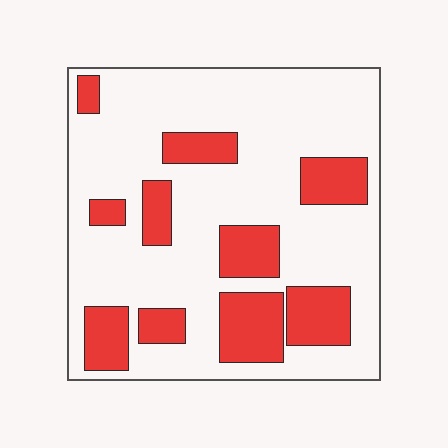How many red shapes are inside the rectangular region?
10.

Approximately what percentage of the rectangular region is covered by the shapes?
Approximately 25%.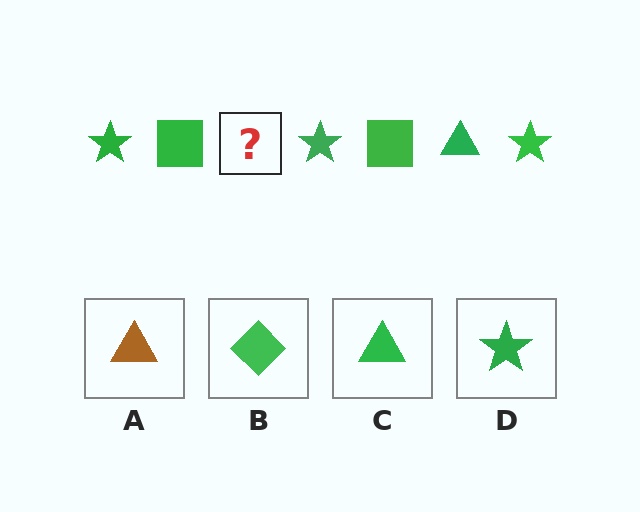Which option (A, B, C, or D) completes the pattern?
C.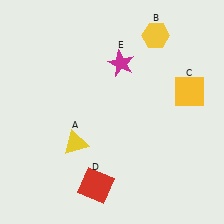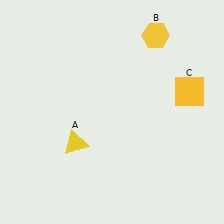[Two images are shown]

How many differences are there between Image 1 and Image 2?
There are 2 differences between the two images.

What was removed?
The magenta star (E), the red square (D) were removed in Image 2.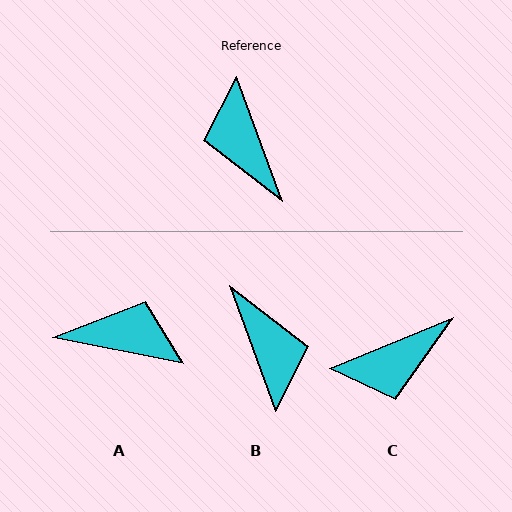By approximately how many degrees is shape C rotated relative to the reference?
Approximately 92 degrees counter-clockwise.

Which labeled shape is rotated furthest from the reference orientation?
B, about 180 degrees away.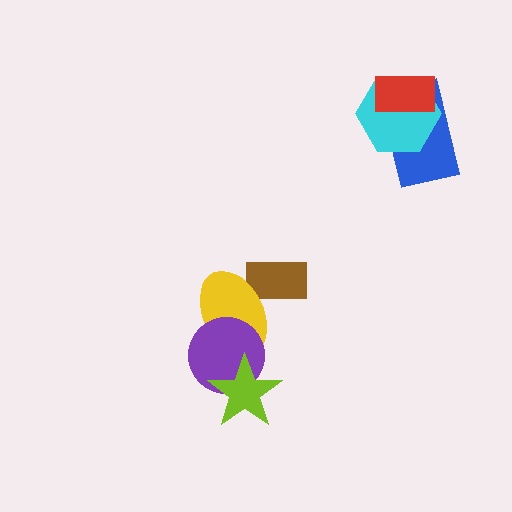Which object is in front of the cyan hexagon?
The red rectangle is in front of the cyan hexagon.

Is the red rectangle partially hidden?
No, no other shape covers it.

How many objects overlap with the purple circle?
2 objects overlap with the purple circle.